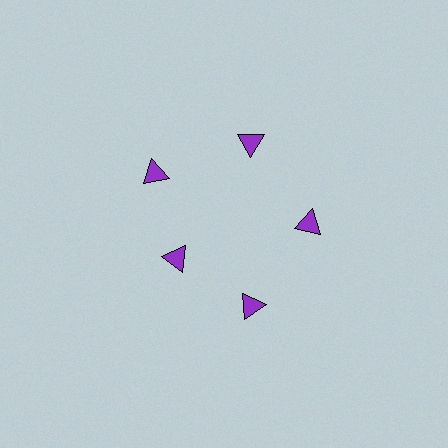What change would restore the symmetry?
The symmetry would be restored by moving it outward, back onto the ring so that all 5 triangles sit at equal angles and equal distance from the center.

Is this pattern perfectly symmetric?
No. The 5 purple triangles are arranged in a ring, but one element near the 8 o'clock position is pulled inward toward the center, breaking the 5-fold rotational symmetry.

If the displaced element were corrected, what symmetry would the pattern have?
It would have 5-fold rotational symmetry — the pattern would map onto itself every 72 degrees.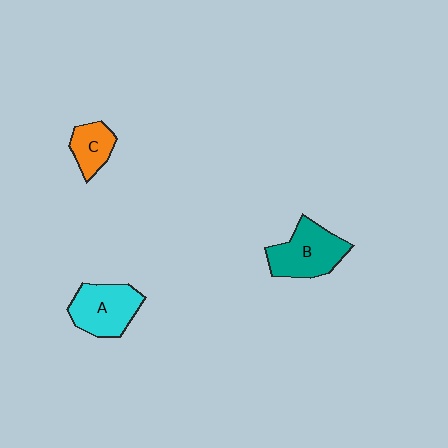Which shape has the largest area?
Shape B (teal).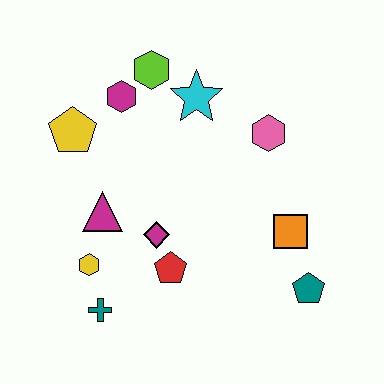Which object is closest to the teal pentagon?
The orange square is closest to the teal pentagon.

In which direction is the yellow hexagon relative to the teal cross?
The yellow hexagon is above the teal cross.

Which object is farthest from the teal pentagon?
The yellow pentagon is farthest from the teal pentagon.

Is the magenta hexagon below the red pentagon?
No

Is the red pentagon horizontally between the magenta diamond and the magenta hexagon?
No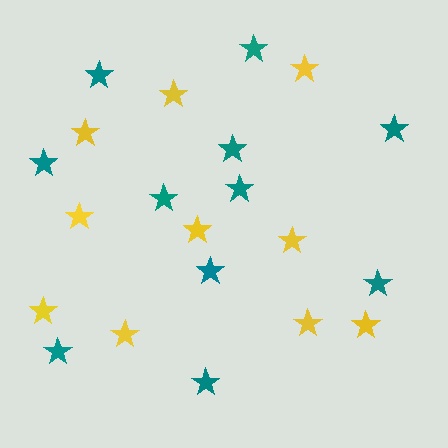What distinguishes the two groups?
There are 2 groups: one group of yellow stars (10) and one group of teal stars (11).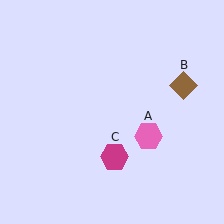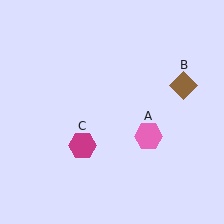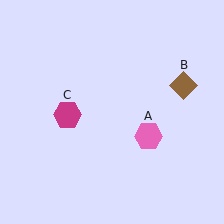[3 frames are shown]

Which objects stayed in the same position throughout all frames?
Pink hexagon (object A) and brown diamond (object B) remained stationary.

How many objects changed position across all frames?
1 object changed position: magenta hexagon (object C).